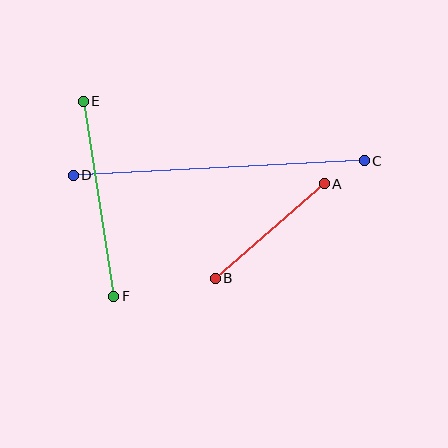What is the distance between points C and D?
The distance is approximately 291 pixels.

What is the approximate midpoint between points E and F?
The midpoint is at approximately (99, 199) pixels.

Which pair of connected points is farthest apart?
Points C and D are farthest apart.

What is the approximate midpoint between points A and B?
The midpoint is at approximately (270, 231) pixels.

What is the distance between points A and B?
The distance is approximately 144 pixels.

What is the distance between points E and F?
The distance is approximately 197 pixels.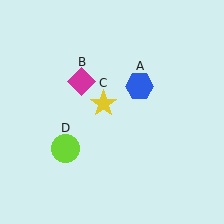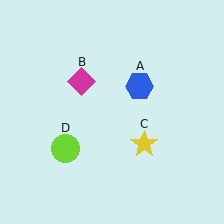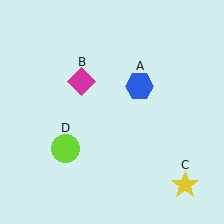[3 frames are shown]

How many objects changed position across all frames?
1 object changed position: yellow star (object C).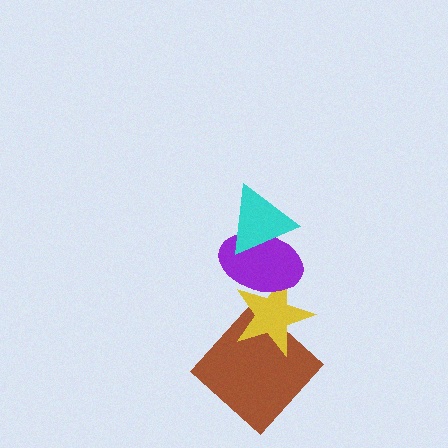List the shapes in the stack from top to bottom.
From top to bottom: the cyan triangle, the purple ellipse, the yellow star, the brown diamond.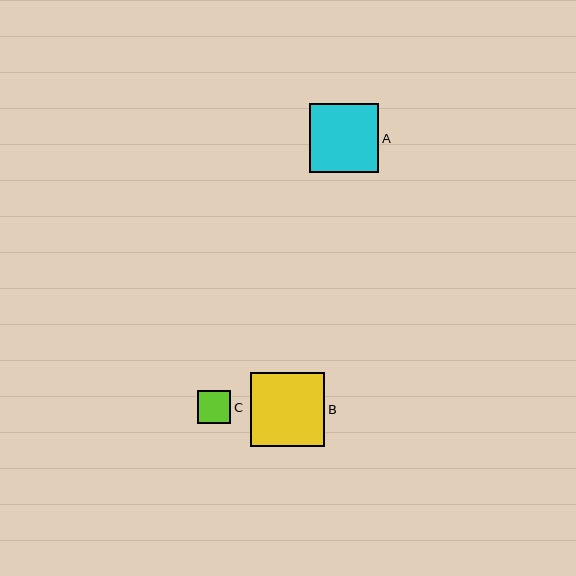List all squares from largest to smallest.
From largest to smallest: B, A, C.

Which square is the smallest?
Square C is the smallest with a size of approximately 33 pixels.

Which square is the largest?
Square B is the largest with a size of approximately 74 pixels.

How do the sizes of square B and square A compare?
Square B and square A are approximately the same size.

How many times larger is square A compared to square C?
Square A is approximately 2.1 times the size of square C.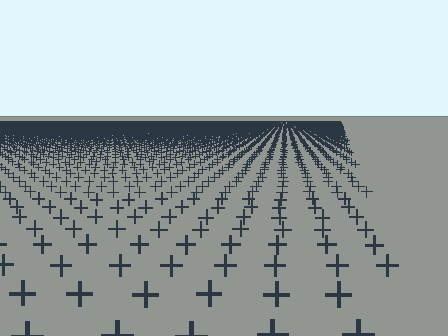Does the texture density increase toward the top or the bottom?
Density increases toward the top.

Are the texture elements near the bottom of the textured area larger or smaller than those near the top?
Larger. Near the bottom, elements are closer to the viewer and appear at a bigger on-screen size.